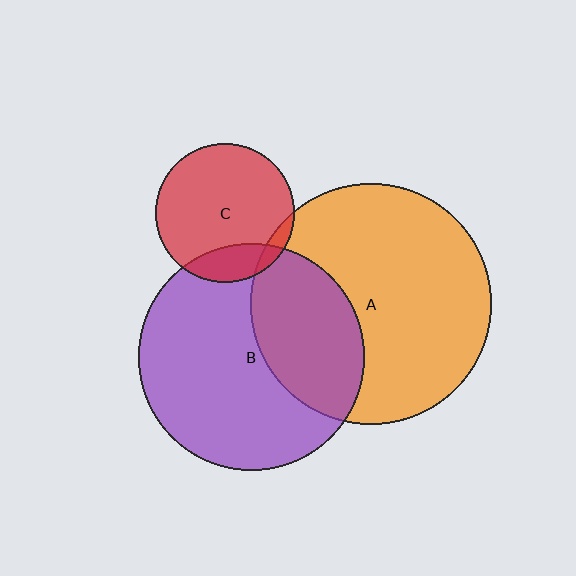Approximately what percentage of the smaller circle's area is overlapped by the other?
Approximately 15%.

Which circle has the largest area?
Circle A (orange).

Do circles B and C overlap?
Yes.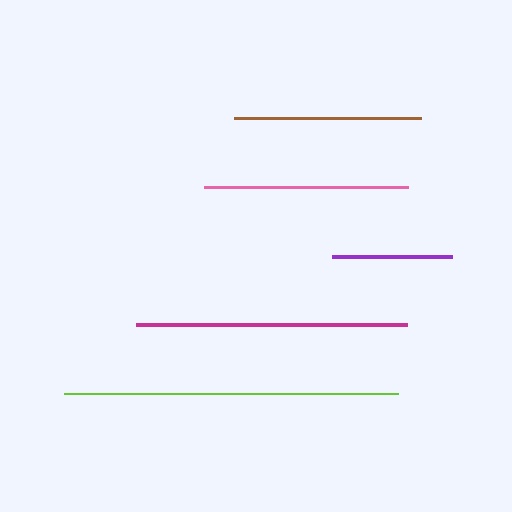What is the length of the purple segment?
The purple segment is approximately 120 pixels long.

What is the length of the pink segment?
The pink segment is approximately 204 pixels long.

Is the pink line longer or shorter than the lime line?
The lime line is longer than the pink line.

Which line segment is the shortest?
The purple line is the shortest at approximately 120 pixels.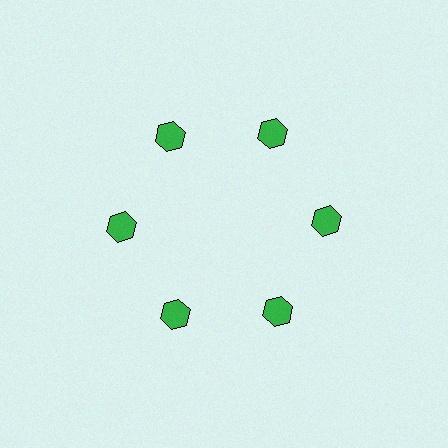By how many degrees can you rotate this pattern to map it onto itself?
The pattern maps onto itself every 60 degrees of rotation.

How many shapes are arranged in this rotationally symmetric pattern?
There are 6 shapes, arranged in 6 groups of 1.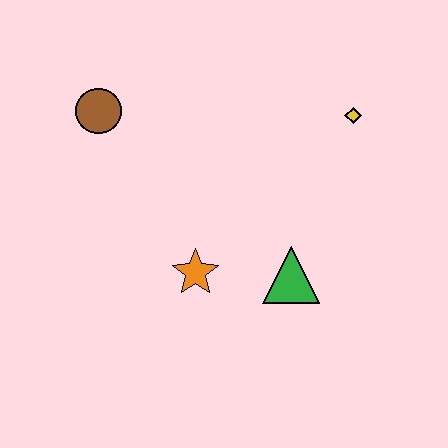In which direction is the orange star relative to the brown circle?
The orange star is below the brown circle.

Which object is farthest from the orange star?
The yellow diamond is farthest from the orange star.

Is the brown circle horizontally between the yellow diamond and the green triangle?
No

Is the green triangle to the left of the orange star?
No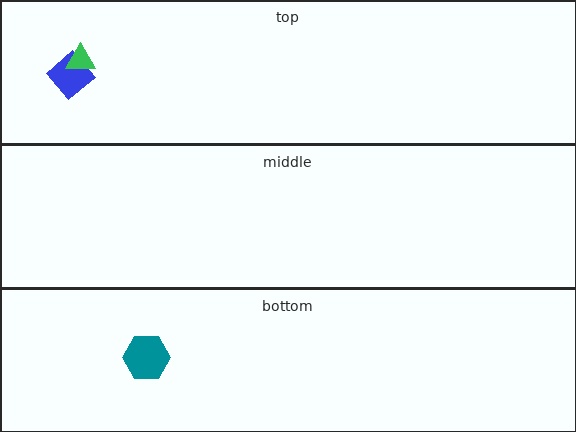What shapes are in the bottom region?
The teal hexagon.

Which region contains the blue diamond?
The top region.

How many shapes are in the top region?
2.